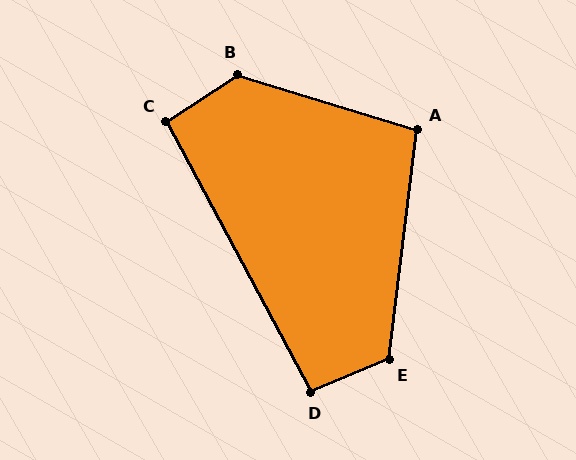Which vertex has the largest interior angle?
B, at approximately 130 degrees.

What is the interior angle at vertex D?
Approximately 95 degrees (obtuse).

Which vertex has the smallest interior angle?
C, at approximately 95 degrees.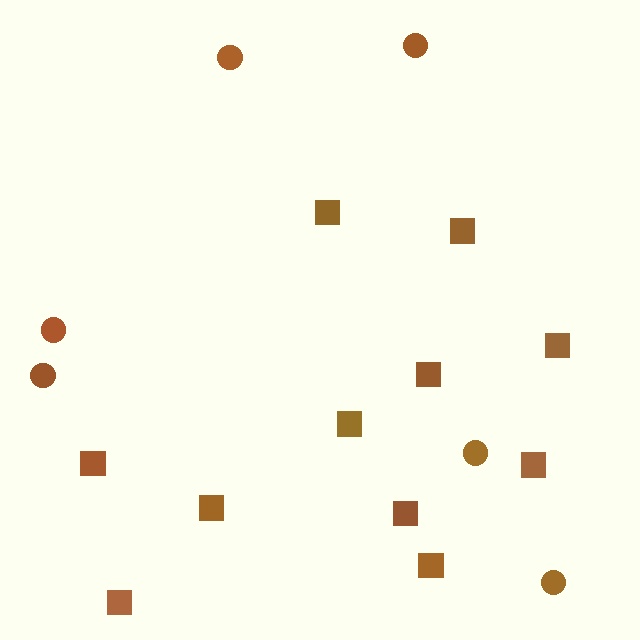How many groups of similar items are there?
There are 2 groups: one group of squares (11) and one group of circles (6).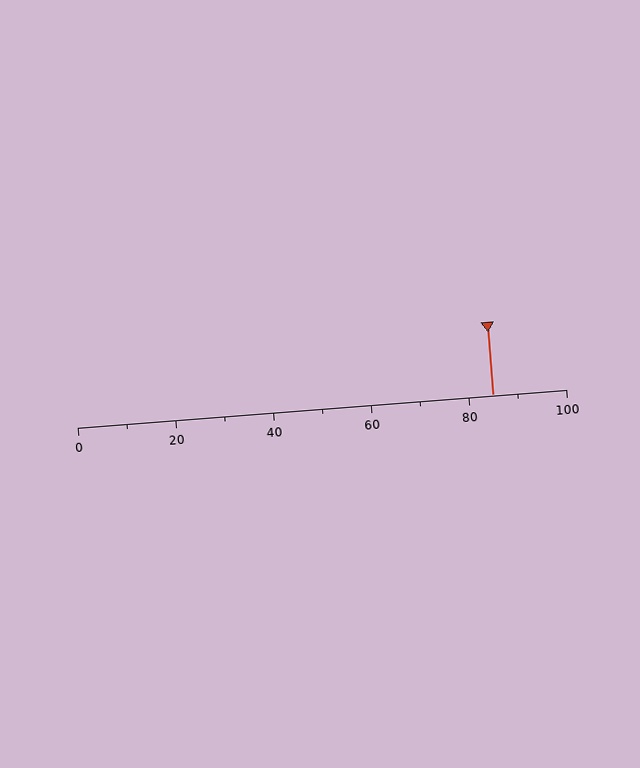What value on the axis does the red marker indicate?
The marker indicates approximately 85.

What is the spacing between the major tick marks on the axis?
The major ticks are spaced 20 apart.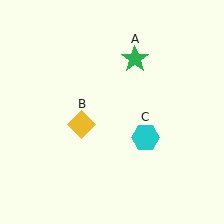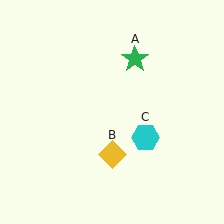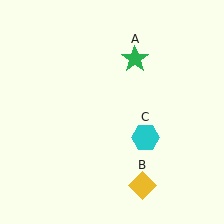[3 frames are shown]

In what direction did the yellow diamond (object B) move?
The yellow diamond (object B) moved down and to the right.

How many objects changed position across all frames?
1 object changed position: yellow diamond (object B).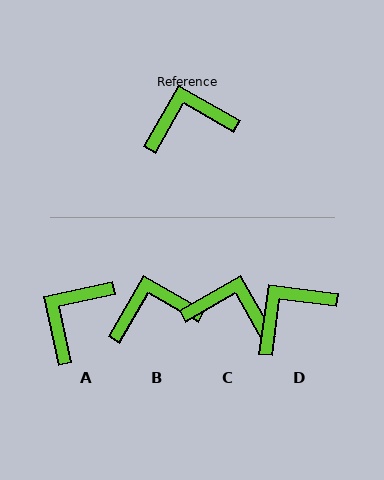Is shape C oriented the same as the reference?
No, it is off by about 30 degrees.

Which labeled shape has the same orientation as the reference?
B.